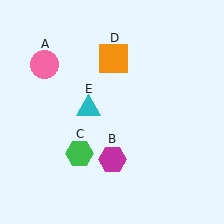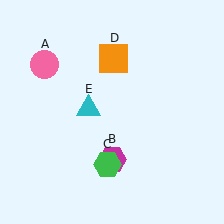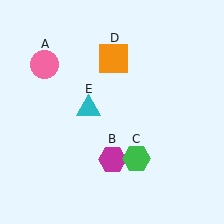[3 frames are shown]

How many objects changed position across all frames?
1 object changed position: green hexagon (object C).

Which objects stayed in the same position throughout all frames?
Pink circle (object A) and magenta hexagon (object B) and orange square (object D) and cyan triangle (object E) remained stationary.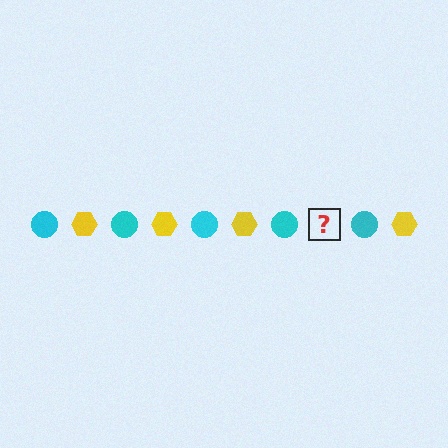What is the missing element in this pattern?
The missing element is a yellow hexagon.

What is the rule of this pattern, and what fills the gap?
The rule is that the pattern alternates between cyan circle and yellow hexagon. The gap should be filled with a yellow hexagon.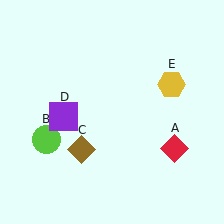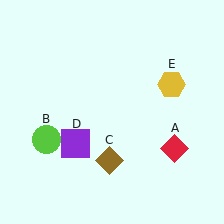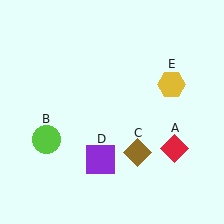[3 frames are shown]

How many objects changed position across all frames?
2 objects changed position: brown diamond (object C), purple square (object D).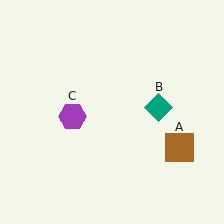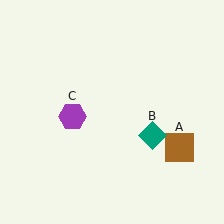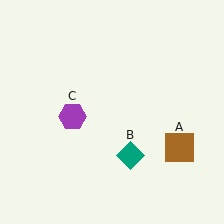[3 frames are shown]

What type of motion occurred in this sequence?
The teal diamond (object B) rotated clockwise around the center of the scene.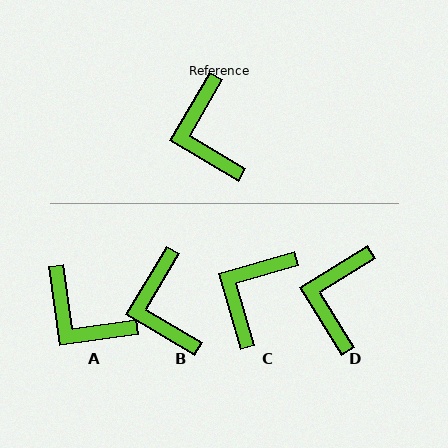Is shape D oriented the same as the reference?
No, it is off by about 28 degrees.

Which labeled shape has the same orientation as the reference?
B.